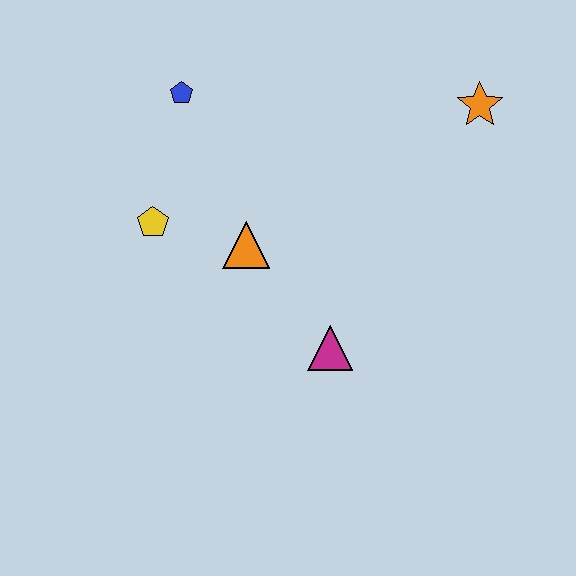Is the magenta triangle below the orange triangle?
Yes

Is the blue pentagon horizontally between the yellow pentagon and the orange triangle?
Yes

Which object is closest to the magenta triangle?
The orange triangle is closest to the magenta triangle.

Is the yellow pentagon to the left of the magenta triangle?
Yes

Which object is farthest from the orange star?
The yellow pentagon is farthest from the orange star.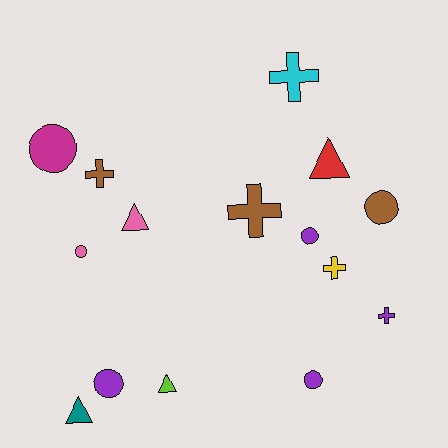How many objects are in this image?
There are 15 objects.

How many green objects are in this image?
There are no green objects.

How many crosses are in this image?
There are 5 crosses.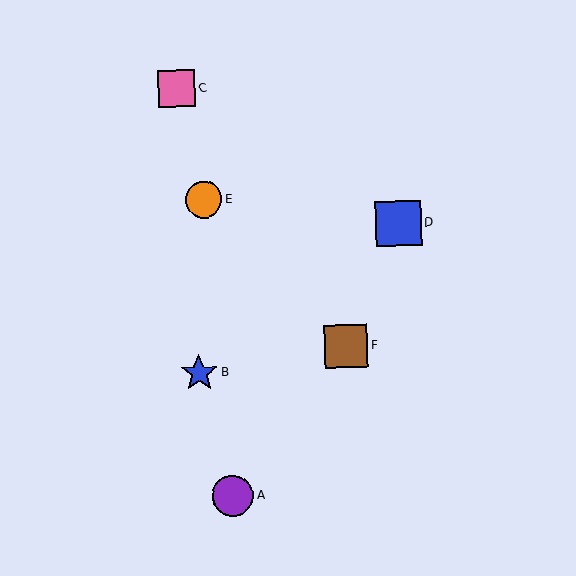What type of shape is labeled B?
Shape B is a blue star.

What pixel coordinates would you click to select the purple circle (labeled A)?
Click at (233, 496) to select the purple circle A.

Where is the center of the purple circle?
The center of the purple circle is at (233, 496).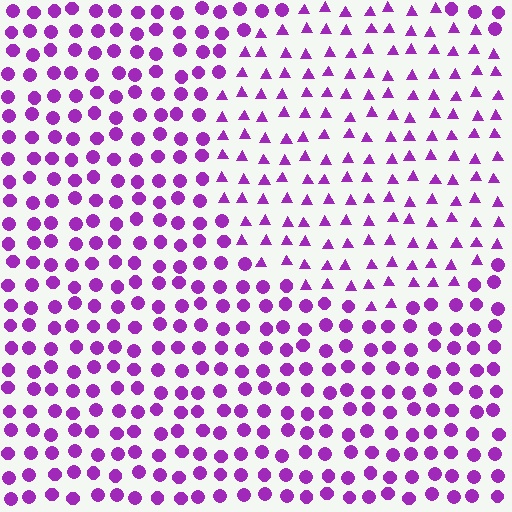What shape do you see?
I see a circle.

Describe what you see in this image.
The image is filled with small purple elements arranged in a uniform grid. A circle-shaped region contains triangles, while the surrounding area contains circles. The boundary is defined purely by the change in element shape.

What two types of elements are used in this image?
The image uses triangles inside the circle region and circles outside it.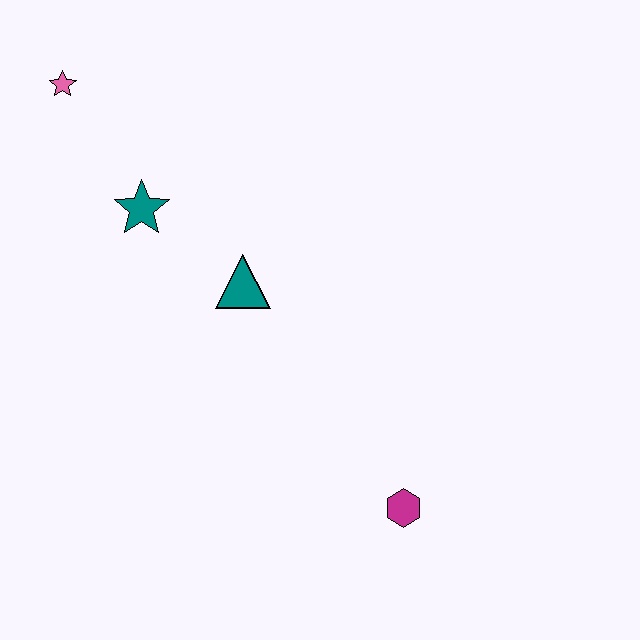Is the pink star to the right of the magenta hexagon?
No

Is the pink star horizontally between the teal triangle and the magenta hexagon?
No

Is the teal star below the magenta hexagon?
No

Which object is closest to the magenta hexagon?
The teal triangle is closest to the magenta hexagon.